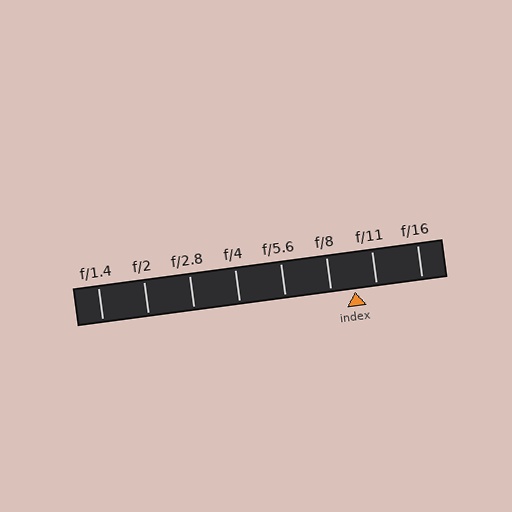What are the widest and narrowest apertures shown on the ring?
The widest aperture shown is f/1.4 and the narrowest is f/16.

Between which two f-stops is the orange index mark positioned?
The index mark is between f/8 and f/11.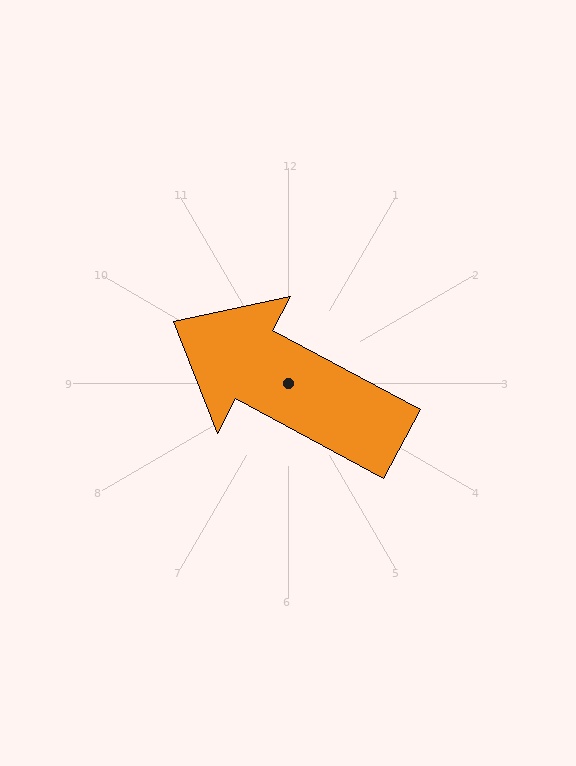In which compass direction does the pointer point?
Northwest.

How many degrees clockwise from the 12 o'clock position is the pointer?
Approximately 298 degrees.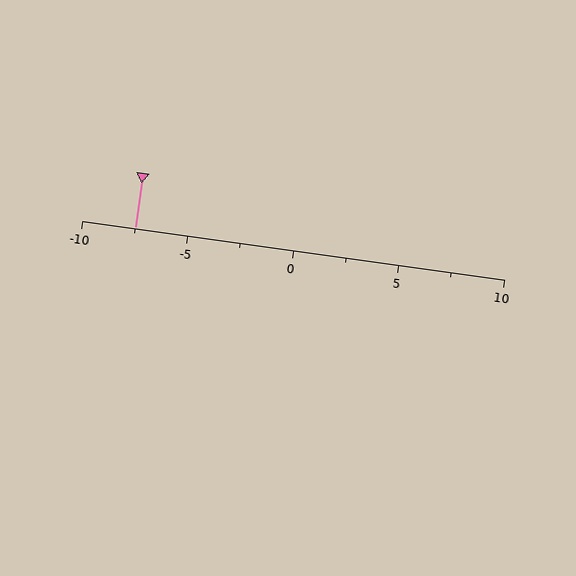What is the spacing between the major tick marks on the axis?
The major ticks are spaced 5 apart.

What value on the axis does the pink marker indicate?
The marker indicates approximately -7.5.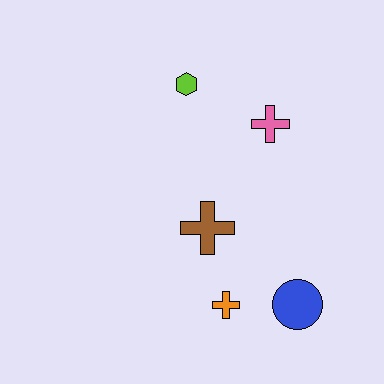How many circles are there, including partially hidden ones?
There is 1 circle.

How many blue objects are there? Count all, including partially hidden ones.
There is 1 blue object.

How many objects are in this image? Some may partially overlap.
There are 5 objects.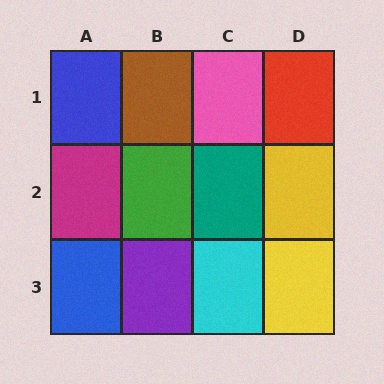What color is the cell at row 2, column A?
Magenta.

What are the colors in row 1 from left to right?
Blue, brown, pink, red.